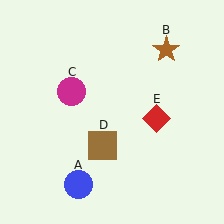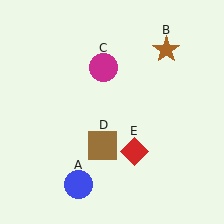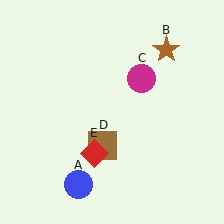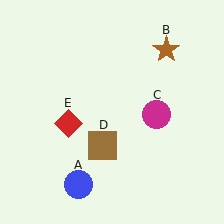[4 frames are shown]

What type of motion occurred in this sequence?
The magenta circle (object C), red diamond (object E) rotated clockwise around the center of the scene.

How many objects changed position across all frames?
2 objects changed position: magenta circle (object C), red diamond (object E).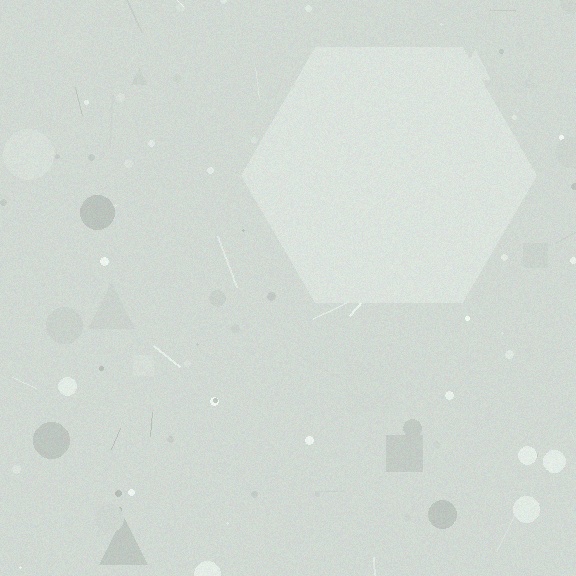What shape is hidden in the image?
A hexagon is hidden in the image.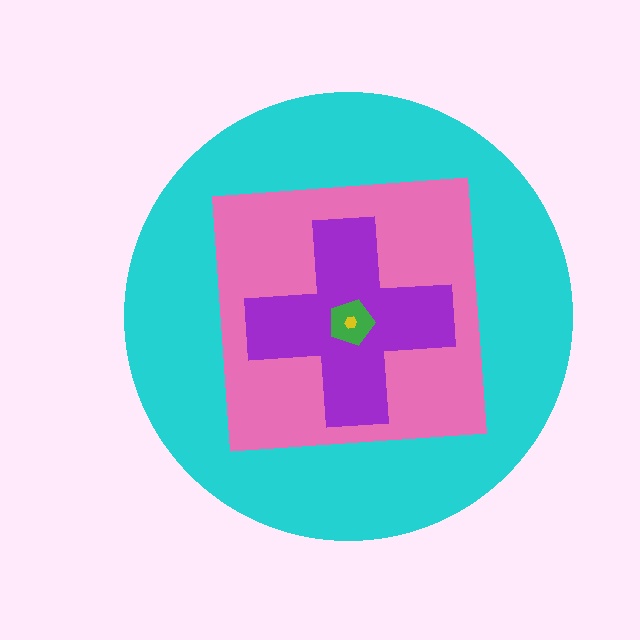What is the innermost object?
The yellow hexagon.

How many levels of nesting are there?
5.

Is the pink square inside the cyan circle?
Yes.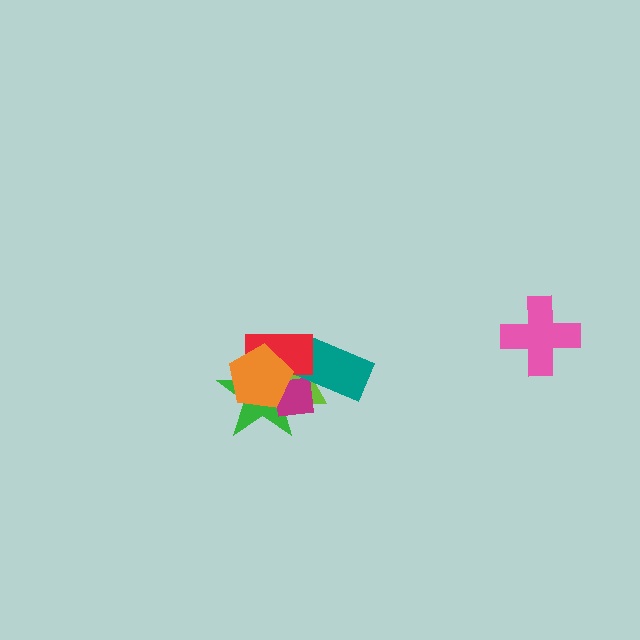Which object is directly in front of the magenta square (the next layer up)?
The teal rectangle is directly in front of the magenta square.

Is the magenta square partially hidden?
Yes, it is partially covered by another shape.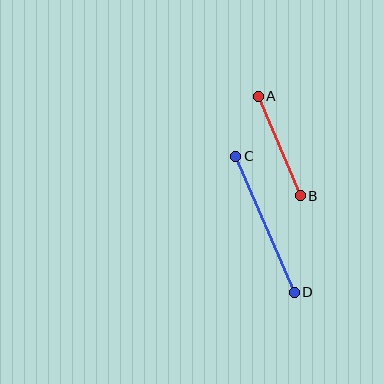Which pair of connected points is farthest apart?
Points C and D are farthest apart.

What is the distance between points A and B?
The distance is approximately 108 pixels.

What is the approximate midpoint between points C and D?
The midpoint is at approximately (265, 224) pixels.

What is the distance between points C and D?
The distance is approximately 148 pixels.